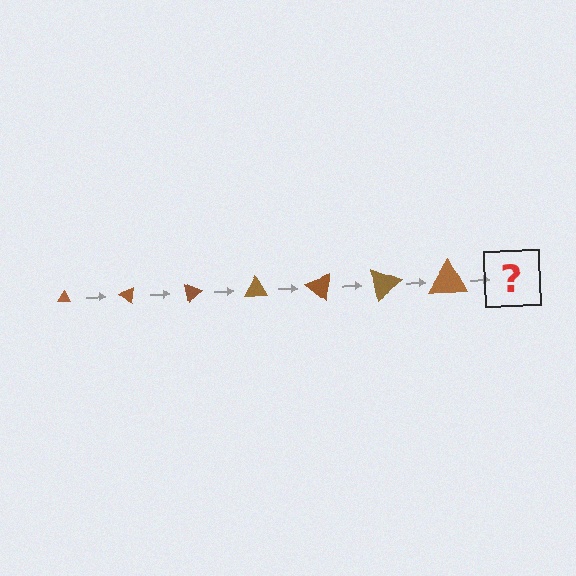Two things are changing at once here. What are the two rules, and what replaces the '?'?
The two rules are that the triangle grows larger each step and it rotates 40 degrees each step. The '?' should be a triangle, larger than the previous one and rotated 280 degrees from the start.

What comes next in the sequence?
The next element should be a triangle, larger than the previous one and rotated 280 degrees from the start.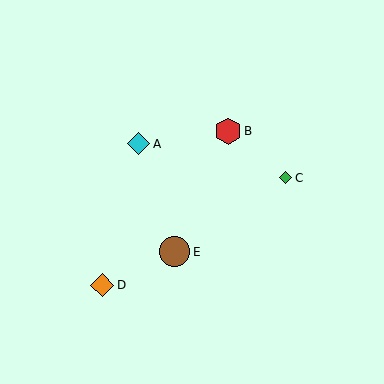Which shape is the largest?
The brown circle (labeled E) is the largest.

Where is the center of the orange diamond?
The center of the orange diamond is at (102, 285).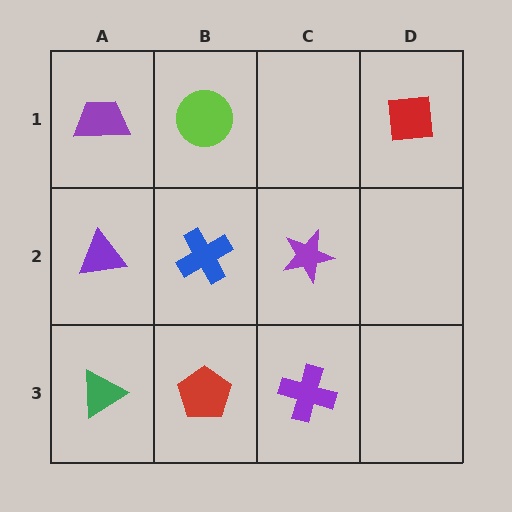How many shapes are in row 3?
3 shapes.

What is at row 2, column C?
A purple star.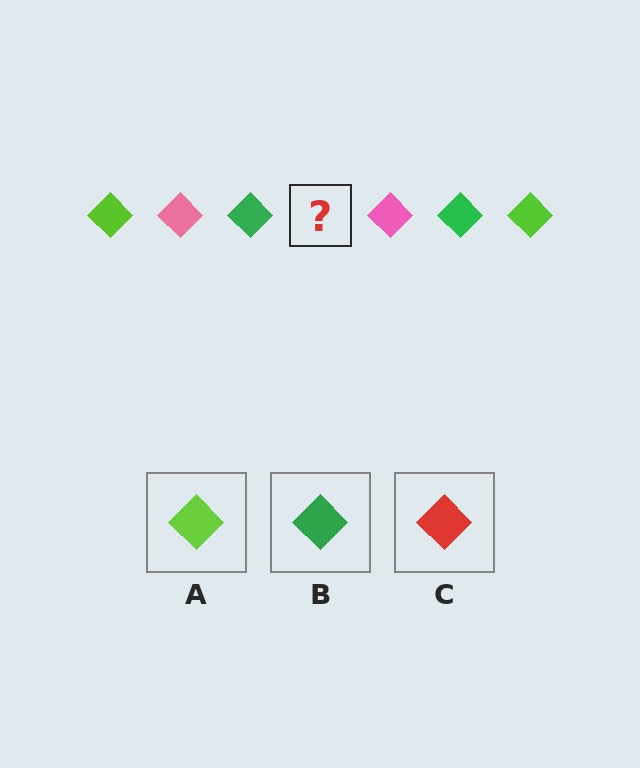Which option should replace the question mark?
Option A.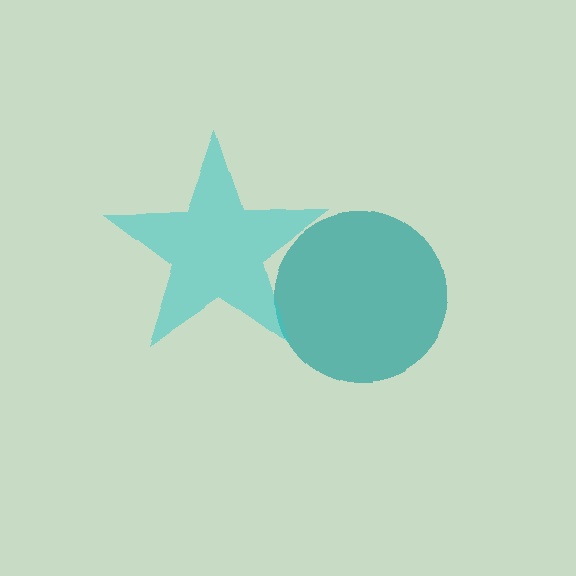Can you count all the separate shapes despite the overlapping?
Yes, there are 2 separate shapes.